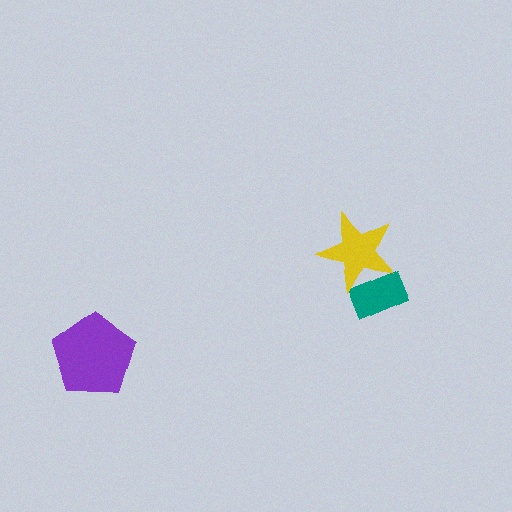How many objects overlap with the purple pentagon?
0 objects overlap with the purple pentagon.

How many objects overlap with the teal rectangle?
1 object overlaps with the teal rectangle.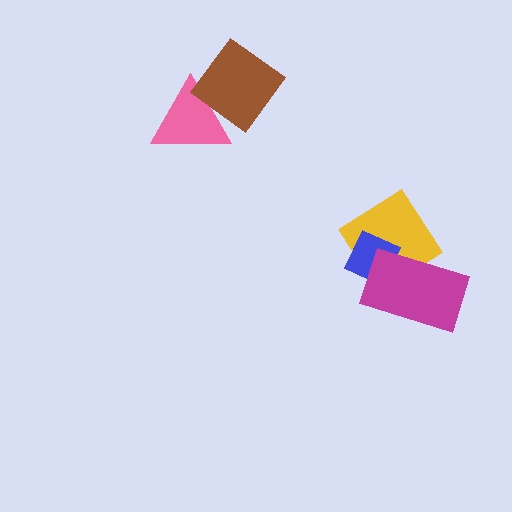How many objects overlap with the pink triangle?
1 object overlaps with the pink triangle.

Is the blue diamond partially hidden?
Yes, it is partially covered by another shape.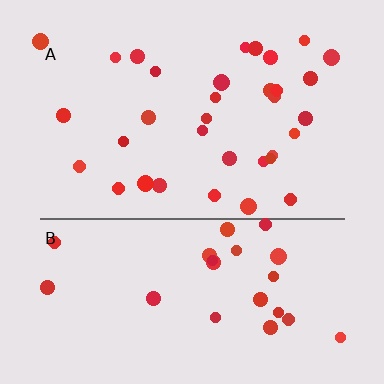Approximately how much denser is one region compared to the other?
Approximately 1.3× — region A over region B.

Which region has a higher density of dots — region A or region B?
A (the top).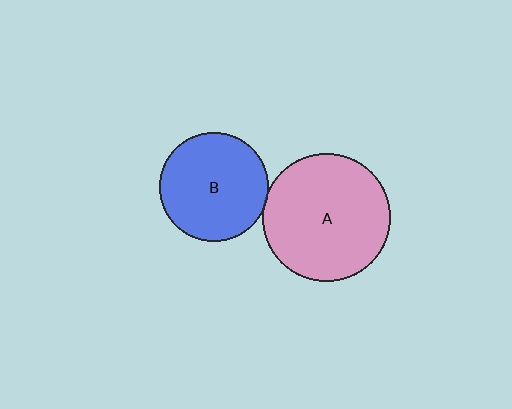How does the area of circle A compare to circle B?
Approximately 1.4 times.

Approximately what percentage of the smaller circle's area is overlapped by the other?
Approximately 5%.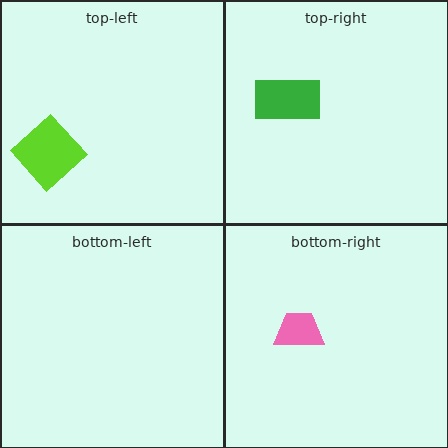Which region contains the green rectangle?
The top-right region.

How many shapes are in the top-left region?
1.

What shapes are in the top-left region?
The lime diamond.